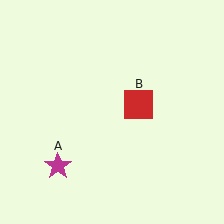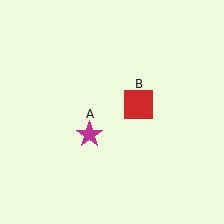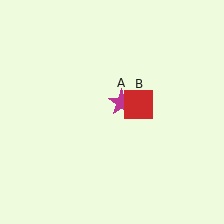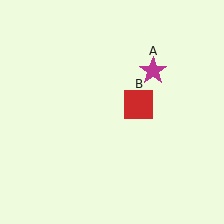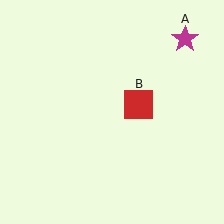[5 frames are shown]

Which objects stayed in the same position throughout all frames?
Red square (object B) remained stationary.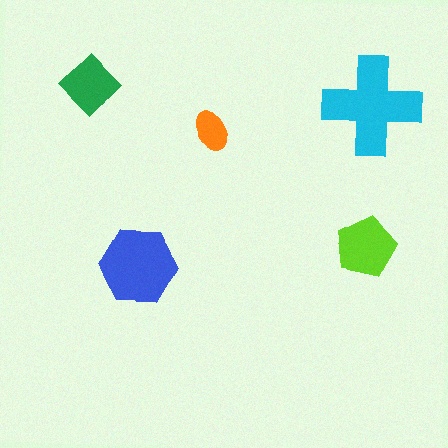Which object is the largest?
The cyan cross.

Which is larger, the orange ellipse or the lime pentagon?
The lime pentagon.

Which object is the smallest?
The orange ellipse.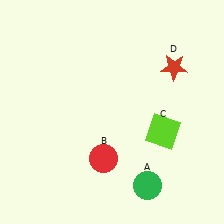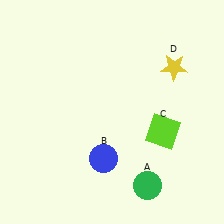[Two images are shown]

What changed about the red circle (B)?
In Image 1, B is red. In Image 2, it changed to blue.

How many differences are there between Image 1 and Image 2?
There are 2 differences between the two images.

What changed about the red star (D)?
In Image 1, D is red. In Image 2, it changed to yellow.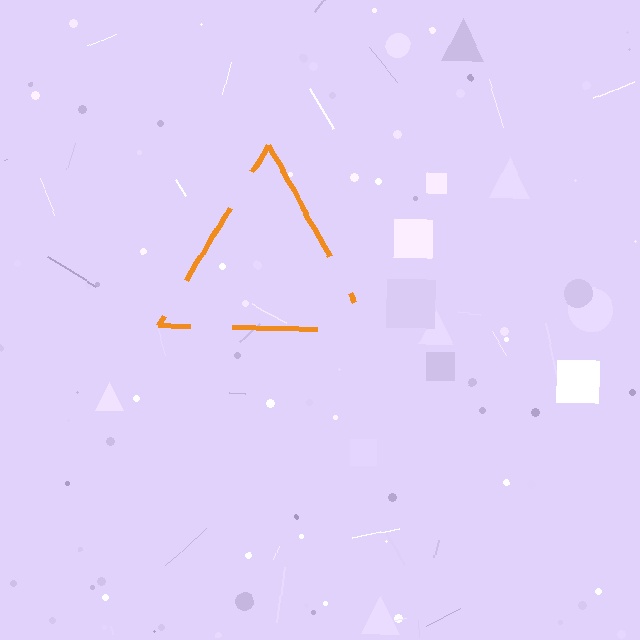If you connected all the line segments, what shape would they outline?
They would outline a triangle.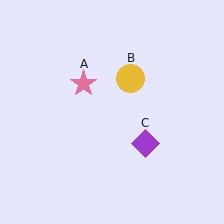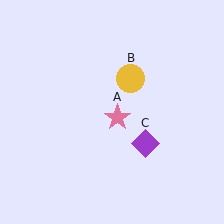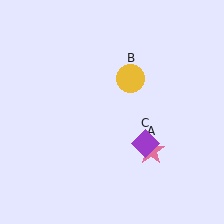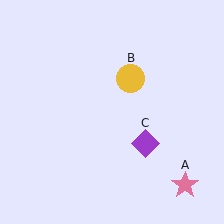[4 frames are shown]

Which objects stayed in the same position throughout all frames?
Yellow circle (object B) and purple diamond (object C) remained stationary.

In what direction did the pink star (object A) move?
The pink star (object A) moved down and to the right.